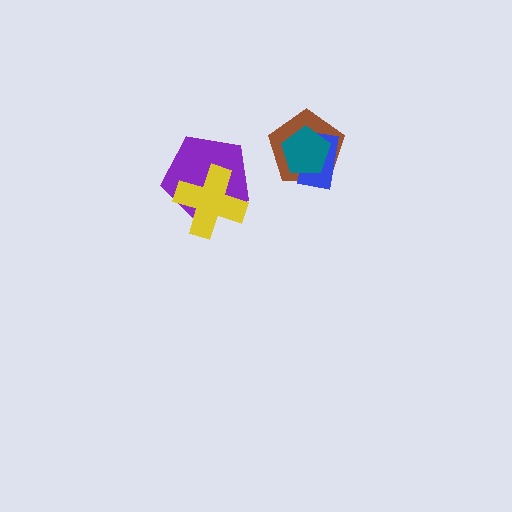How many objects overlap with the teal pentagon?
2 objects overlap with the teal pentagon.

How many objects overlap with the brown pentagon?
2 objects overlap with the brown pentagon.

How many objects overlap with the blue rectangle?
2 objects overlap with the blue rectangle.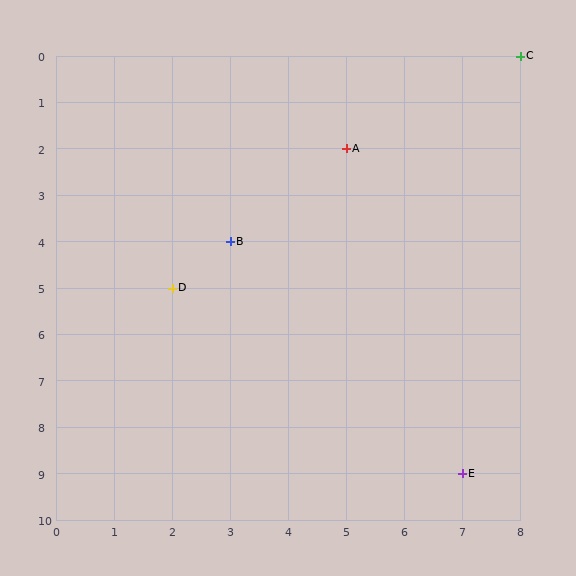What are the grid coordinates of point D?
Point D is at grid coordinates (2, 5).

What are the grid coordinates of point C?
Point C is at grid coordinates (8, 0).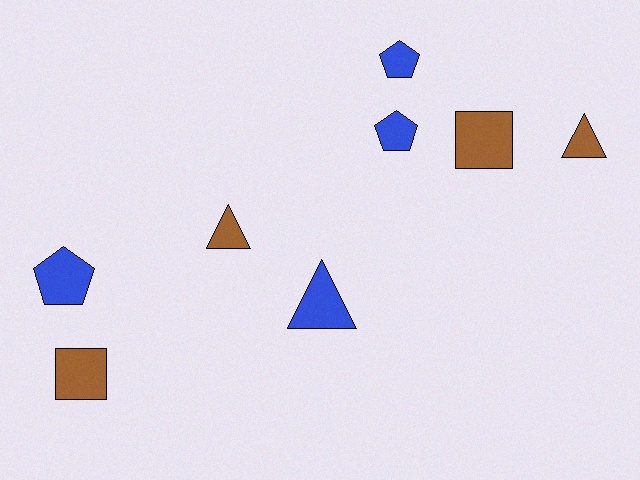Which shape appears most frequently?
Triangle, with 3 objects.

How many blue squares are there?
There are no blue squares.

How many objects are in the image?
There are 8 objects.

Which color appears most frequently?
Brown, with 4 objects.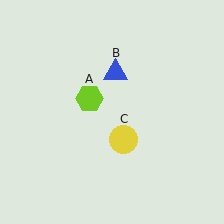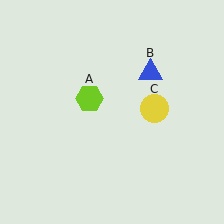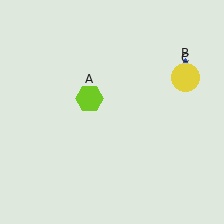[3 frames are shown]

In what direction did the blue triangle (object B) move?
The blue triangle (object B) moved right.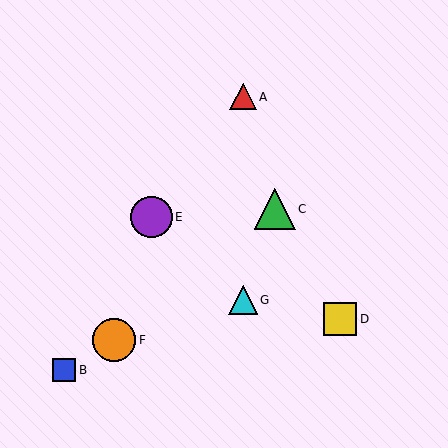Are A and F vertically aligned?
No, A is at x≈243 and F is at x≈114.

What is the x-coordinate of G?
Object G is at x≈243.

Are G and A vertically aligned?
Yes, both are at x≈243.